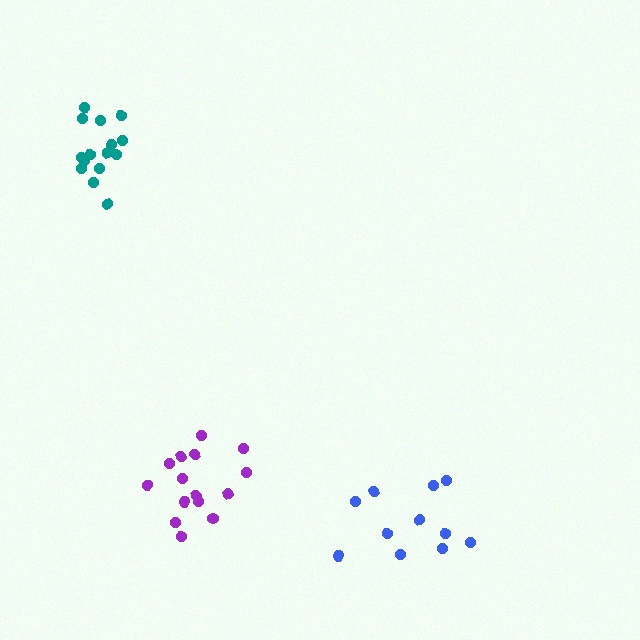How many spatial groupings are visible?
There are 3 spatial groupings.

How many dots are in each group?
Group 1: 15 dots, Group 2: 11 dots, Group 3: 15 dots (41 total).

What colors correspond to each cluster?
The clusters are colored: teal, blue, purple.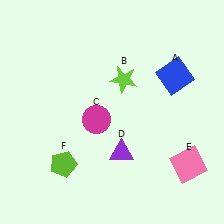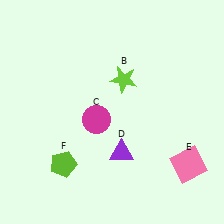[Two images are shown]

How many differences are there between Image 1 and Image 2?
There is 1 difference between the two images.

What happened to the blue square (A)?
The blue square (A) was removed in Image 2. It was in the top-right area of Image 1.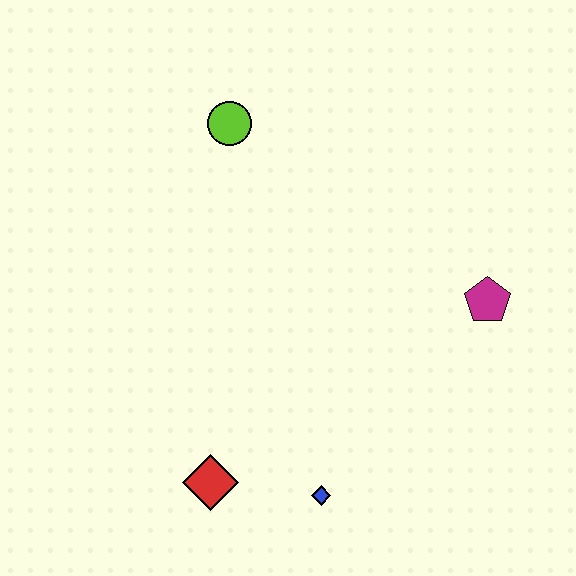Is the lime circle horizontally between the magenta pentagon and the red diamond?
Yes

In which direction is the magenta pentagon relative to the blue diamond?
The magenta pentagon is above the blue diamond.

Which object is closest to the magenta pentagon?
The blue diamond is closest to the magenta pentagon.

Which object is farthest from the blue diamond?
The lime circle is farthest from the blue diamond.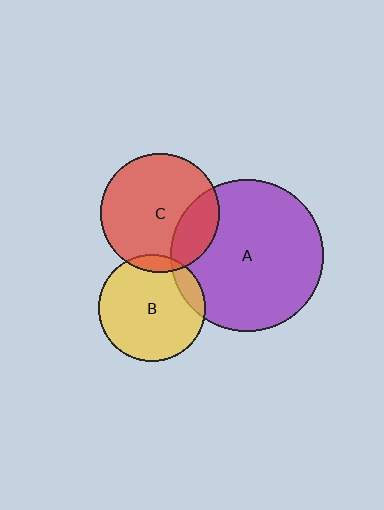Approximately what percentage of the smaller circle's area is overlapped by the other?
Approximately 10%.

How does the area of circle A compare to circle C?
Approximately 1.6 times.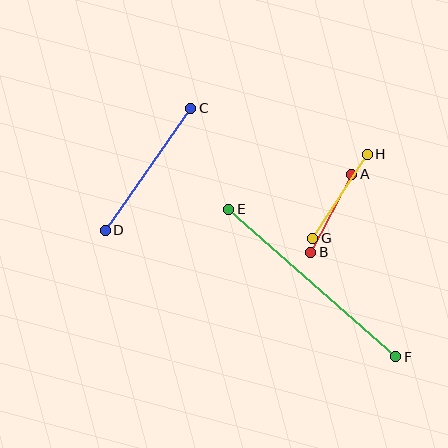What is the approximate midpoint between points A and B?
The midpoint is at approximately (331, 213) pixels.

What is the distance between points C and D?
The distance is approximately 149 pixels.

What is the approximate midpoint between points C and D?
The midpoint is at approximately (148, 169) pixels.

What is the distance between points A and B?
The distance is approximately 88 pixels.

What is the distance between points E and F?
The distance is approximately 223 pixels.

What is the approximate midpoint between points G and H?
The midpoint is at approximately (340, 196) pixels.